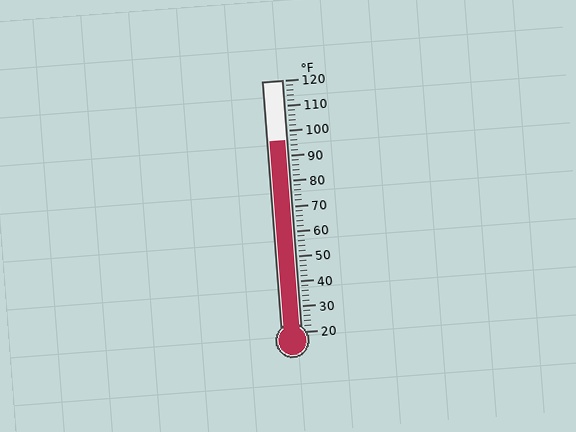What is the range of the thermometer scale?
The thermometer scale ranges from 20°F to 120°F.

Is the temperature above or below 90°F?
The temperature is above 90°F.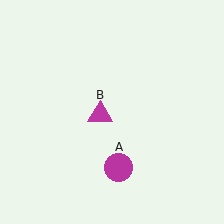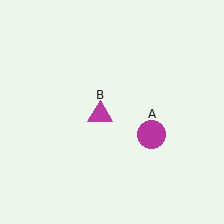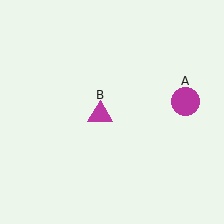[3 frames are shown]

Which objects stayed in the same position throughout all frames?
Magenta triangle (object B) remained stationary.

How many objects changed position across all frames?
1 object changed position: magenta circle (object A).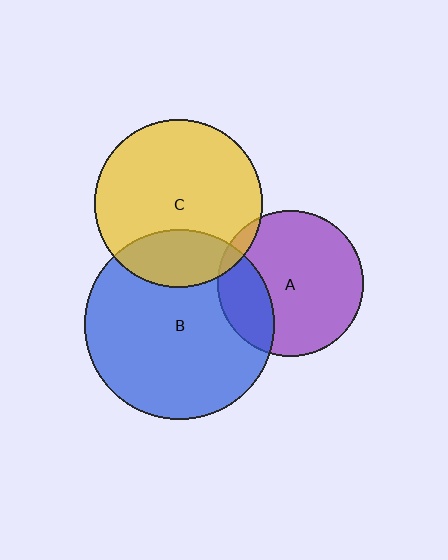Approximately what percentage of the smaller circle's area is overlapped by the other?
Approximately 5%.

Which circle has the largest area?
Circle B (blue).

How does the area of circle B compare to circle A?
Approximately 1.7 times.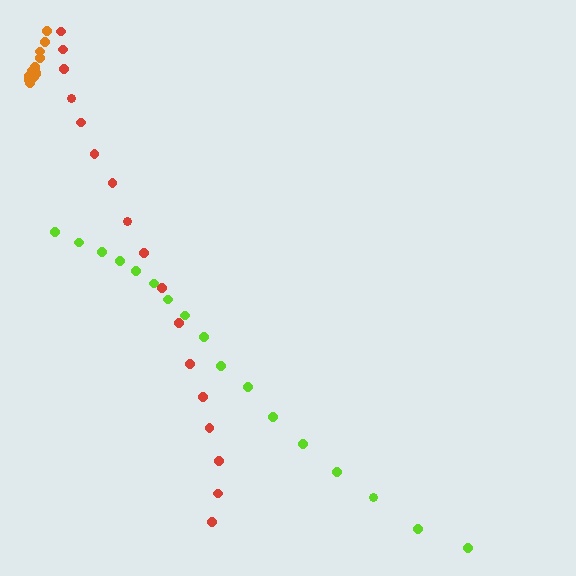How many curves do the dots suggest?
There are 3 distinct paths.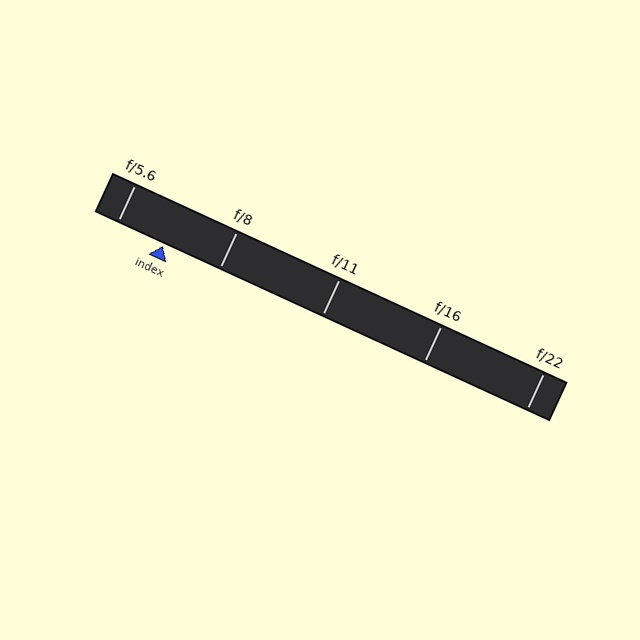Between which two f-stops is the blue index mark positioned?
The index mark is between f/5.6 and f/8.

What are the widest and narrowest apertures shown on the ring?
The widest aperture shown is f/5.6 and the narrowest is f/22.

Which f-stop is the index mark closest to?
The index mark is closest to f/5.6.